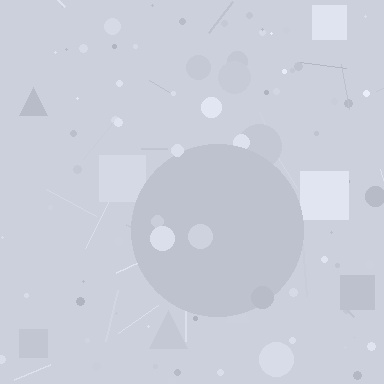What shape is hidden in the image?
A circle is hidden in the image.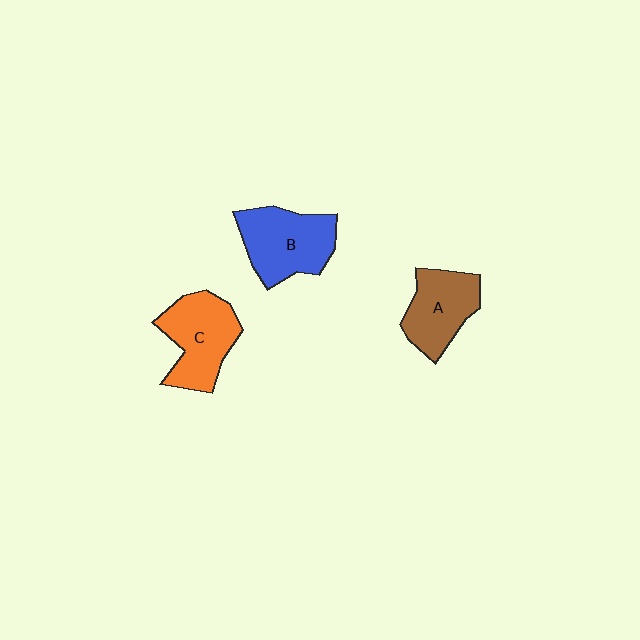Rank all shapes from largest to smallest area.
From largest to smallest: B (blue), C (orange), A (brown).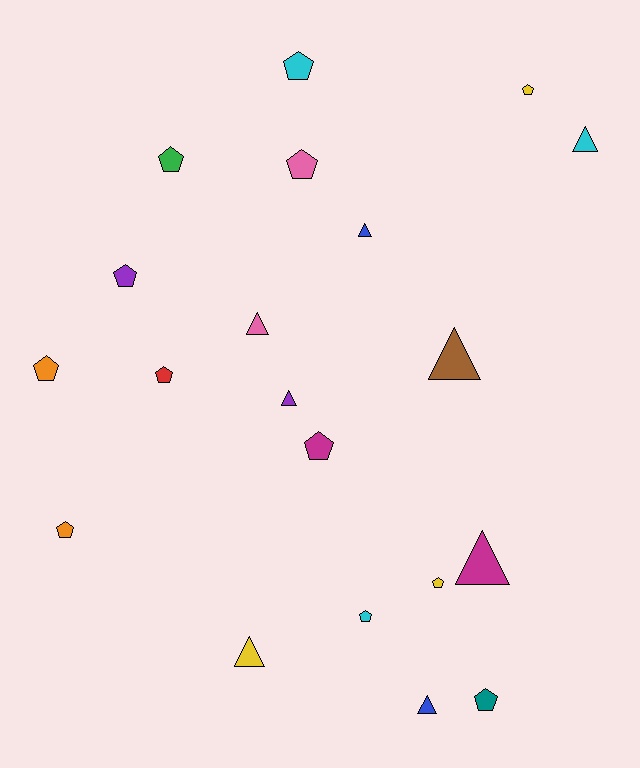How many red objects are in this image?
There is 1 red object.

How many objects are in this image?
There are 20 objects.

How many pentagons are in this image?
There are 12 pentagons.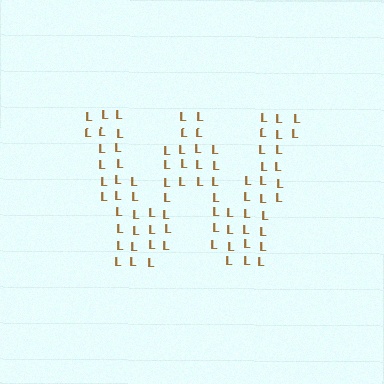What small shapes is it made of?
It is made of small letter L's.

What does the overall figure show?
The overall figure shows the letter W.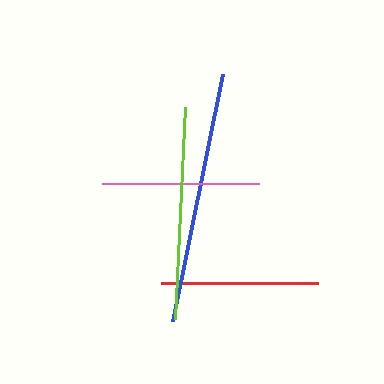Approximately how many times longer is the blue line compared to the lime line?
The blue line is approximately 1.2 times the length of the lime line.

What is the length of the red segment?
The red segment is approximately 156 pixels long.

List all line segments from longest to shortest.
From longest to shortest: blue, lime, pink, red.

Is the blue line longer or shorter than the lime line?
The blue line is longer than the lime line.